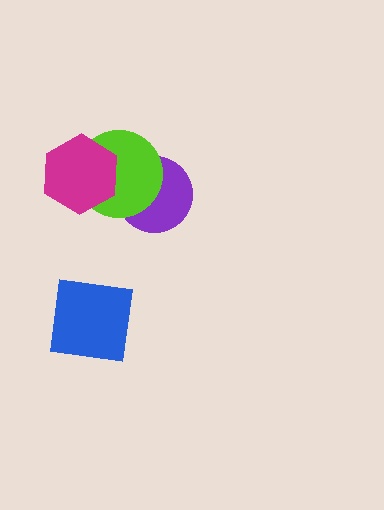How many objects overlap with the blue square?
0 objects overlap with the blue square.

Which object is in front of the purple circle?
The lime circle is in front of the purple circle.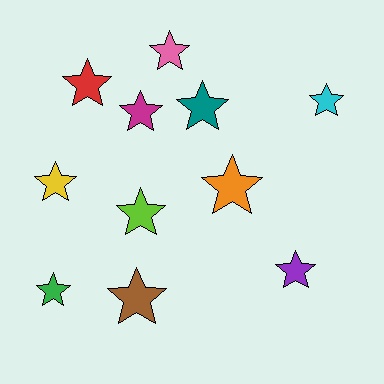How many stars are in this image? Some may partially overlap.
There are 11 stars.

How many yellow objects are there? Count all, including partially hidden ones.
There is 1 yellow object.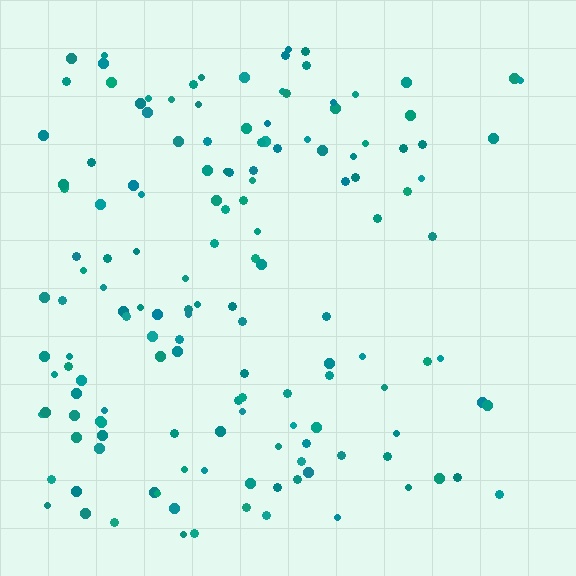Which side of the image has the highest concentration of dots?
The left.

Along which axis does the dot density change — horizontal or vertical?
Horizontal.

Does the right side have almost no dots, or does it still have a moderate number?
Still a moderate number, just noticeably fewer than the left.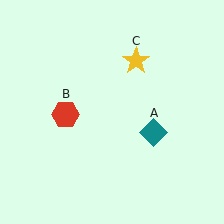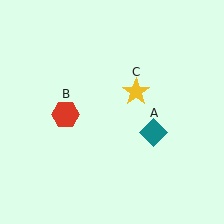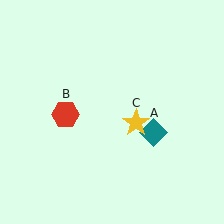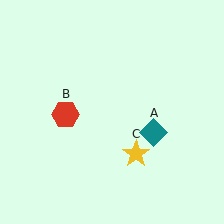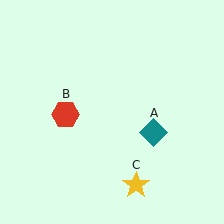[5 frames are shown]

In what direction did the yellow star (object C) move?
The yellow star (object C) moved down.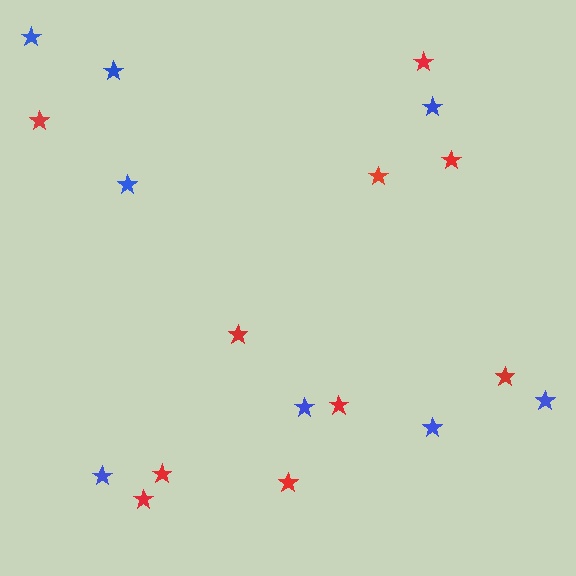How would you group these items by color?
There are 2 groups: one group of red stars (10) and one group of blue stars (8).